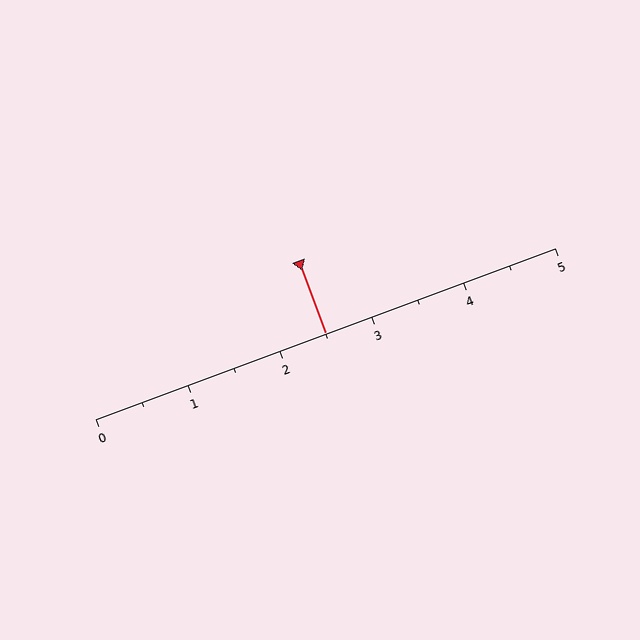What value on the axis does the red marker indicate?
The marker indicates approximately 2.5.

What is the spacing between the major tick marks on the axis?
The major ticks are spaced 1 apart.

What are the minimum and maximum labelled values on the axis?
The axis runs from 0 to 5.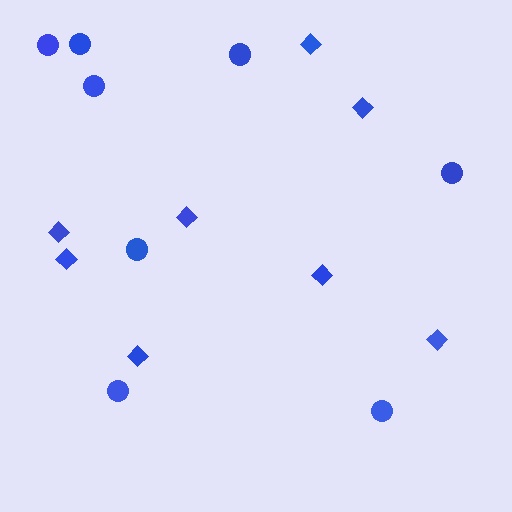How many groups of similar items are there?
There are 2 groups: one group of circles (8) and one group of diamonds (8).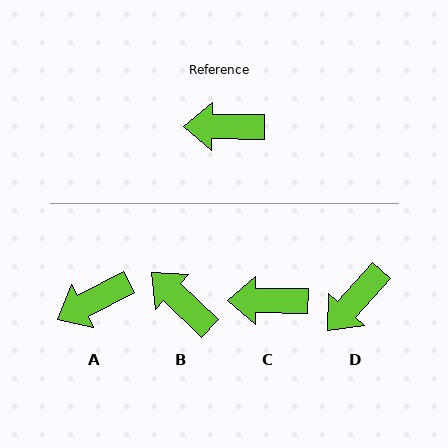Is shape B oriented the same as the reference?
No, it is off by about 43 degrees.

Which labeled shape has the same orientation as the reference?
C.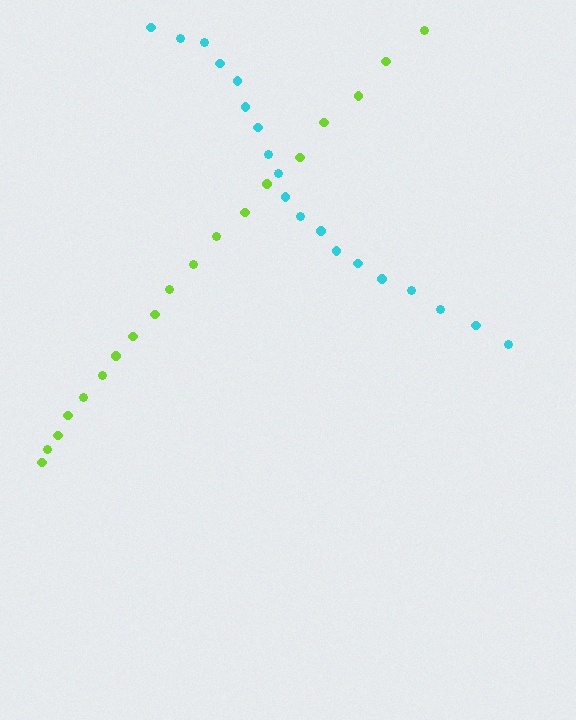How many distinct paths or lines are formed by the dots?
There are 2 distinct paths.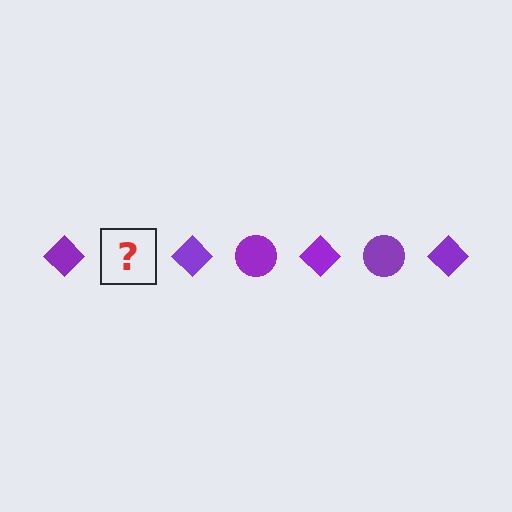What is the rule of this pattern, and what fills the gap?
The rule is that the pattern cycles through diamond, circle shapes in purple. The gap should be filled with a purple circle.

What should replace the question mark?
The question mark should be replaced with a purple circle.